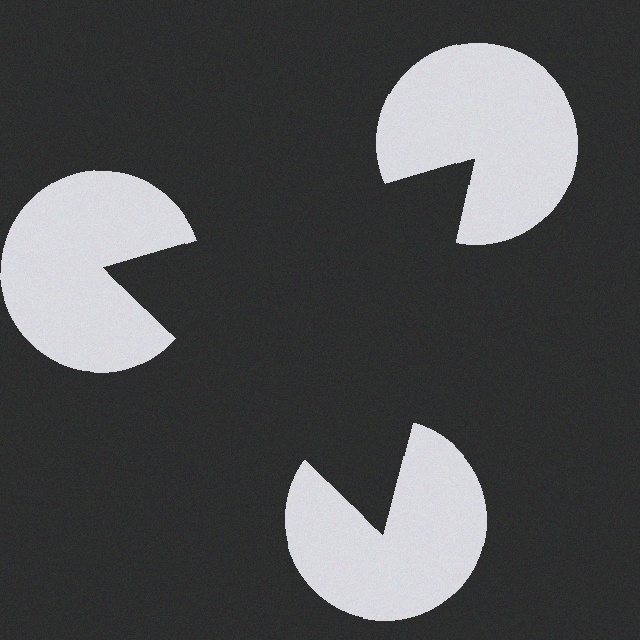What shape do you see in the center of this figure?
An illusory triangle — its edges are inferred from the aligned wedge cuts in the pac-man discs, not physically drawn.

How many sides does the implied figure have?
3 sides.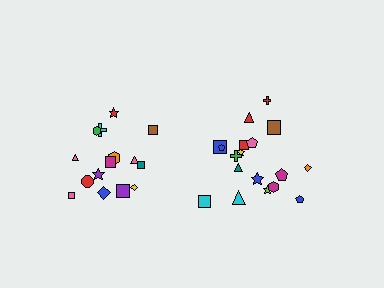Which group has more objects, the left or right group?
The right group.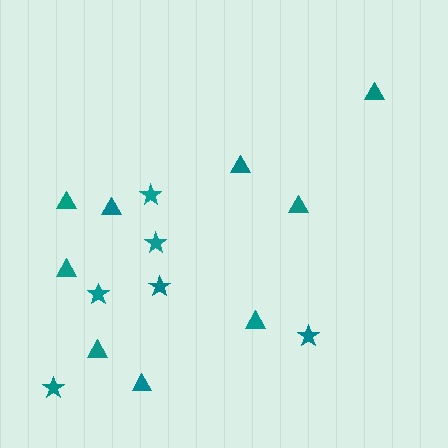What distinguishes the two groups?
There are 2 groups: one group of stars (6) and one group of triangles (9).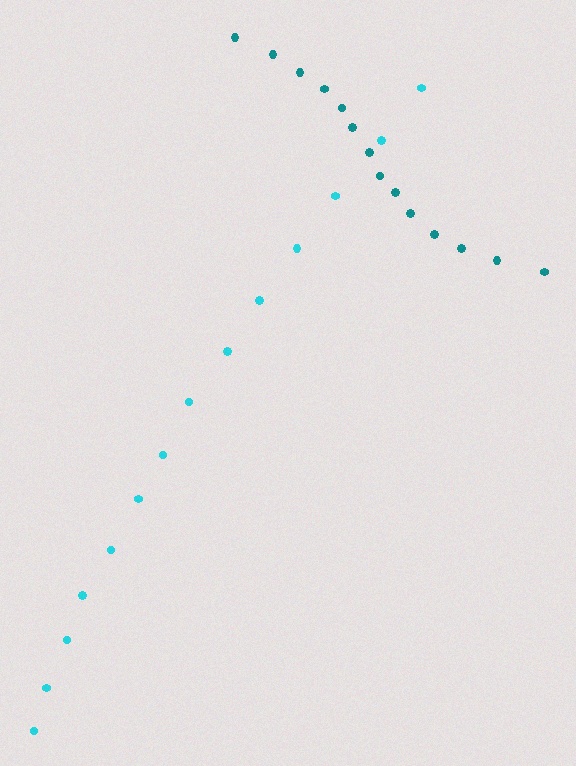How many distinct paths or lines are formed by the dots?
There are 2 distinct paths.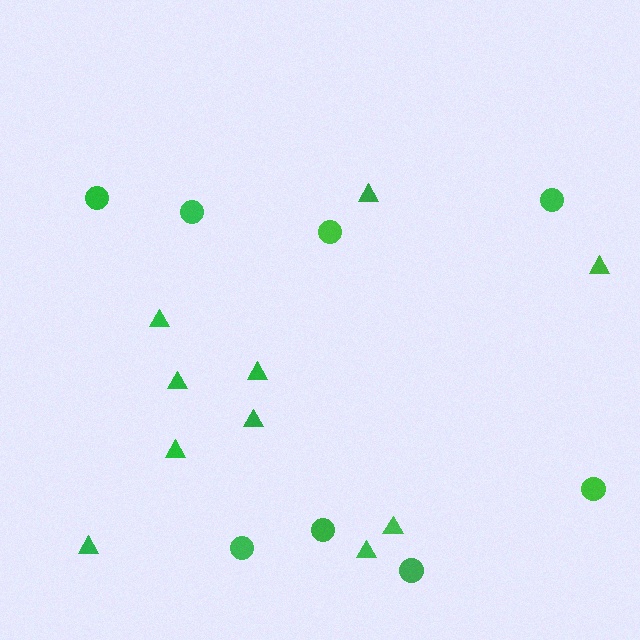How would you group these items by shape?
There are 2 groups: one group of triangles (10) and one group of circles (8).